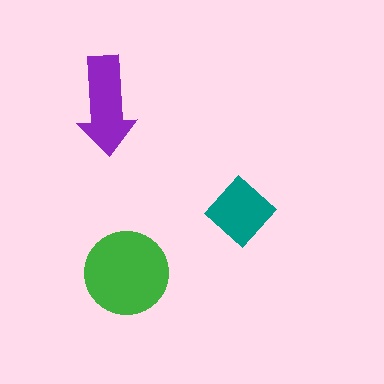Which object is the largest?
The green circle.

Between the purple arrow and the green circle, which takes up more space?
The green circle.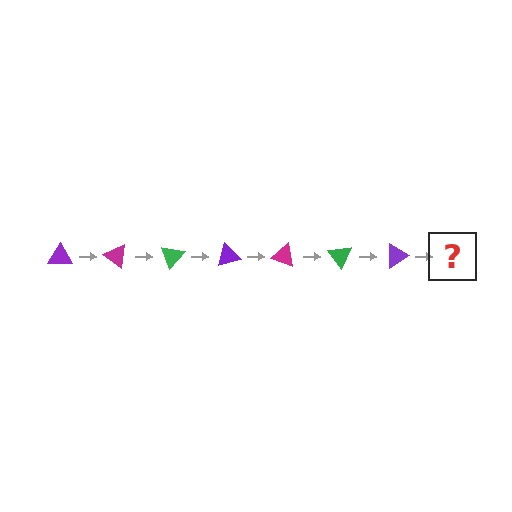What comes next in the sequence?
The next element should be a magenta triangle, rotated 245 degrees from the start.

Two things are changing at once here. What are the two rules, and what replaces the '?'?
The two rules are that it rotates 35 degrees each step and the color cycles through purple, magenta, and green. The '?' should be a magenta triangle, rotated 245 degrees from the start.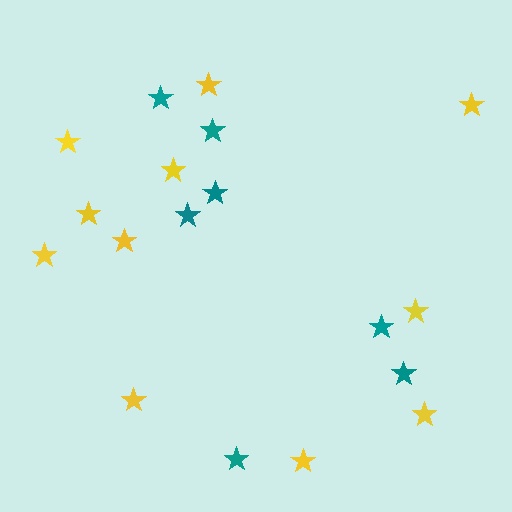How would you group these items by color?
There are 2 groups: one group of teal stars (7) and one group of yellow stars (11).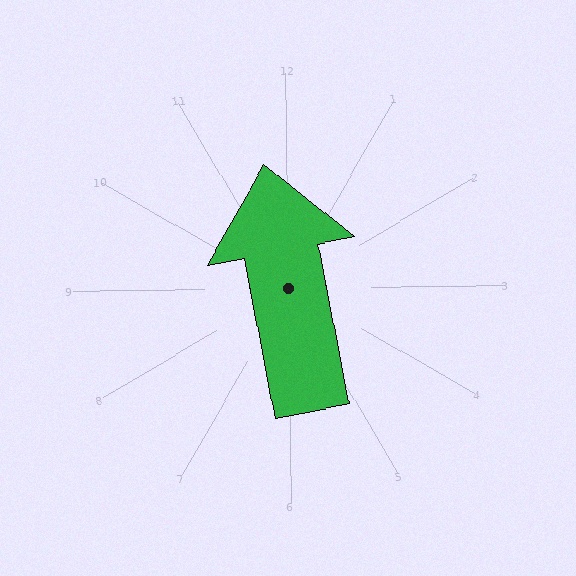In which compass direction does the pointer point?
North.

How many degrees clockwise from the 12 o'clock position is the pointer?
Approximately 350 degrees.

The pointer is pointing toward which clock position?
Roughly 12 o'clock.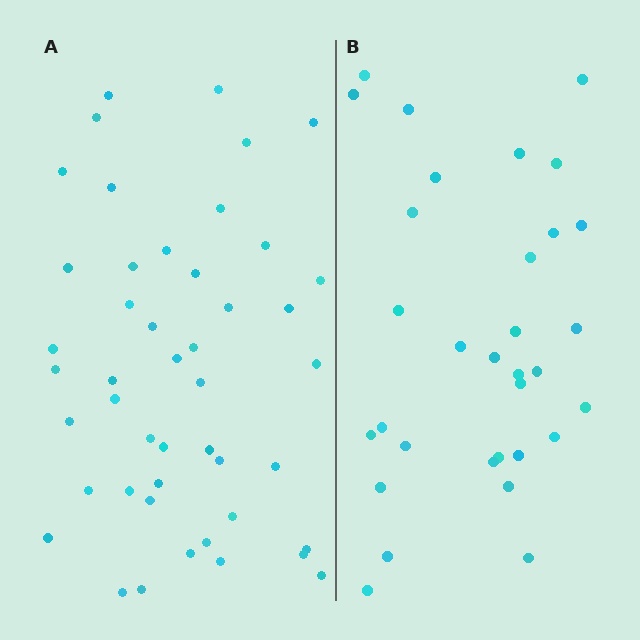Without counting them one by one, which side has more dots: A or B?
Region A (the left region) has more dots.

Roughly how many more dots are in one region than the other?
Region A has approximately 15 more dots than region B.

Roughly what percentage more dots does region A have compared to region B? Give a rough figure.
About 45% more.